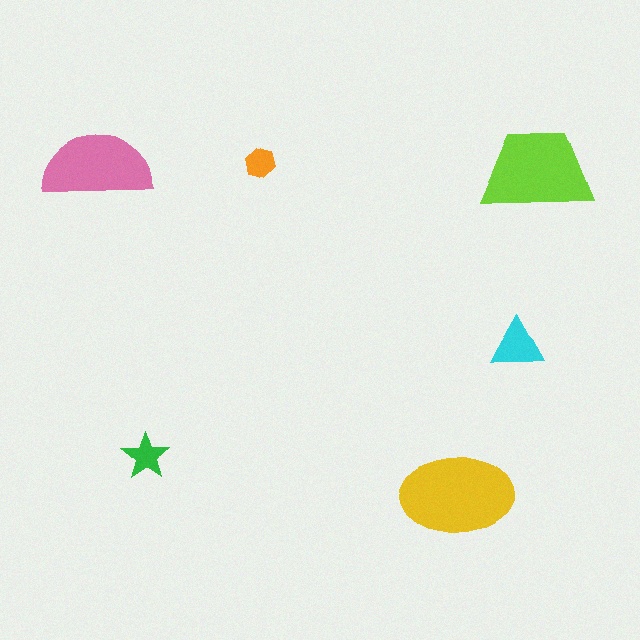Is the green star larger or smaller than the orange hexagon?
Larger.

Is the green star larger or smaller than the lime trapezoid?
Smaller.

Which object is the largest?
The yellow ellipse.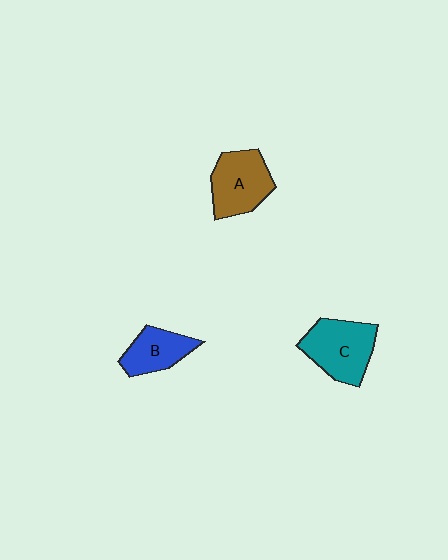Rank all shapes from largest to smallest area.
From largest to smallest: C (teal), A (brown), B (blue).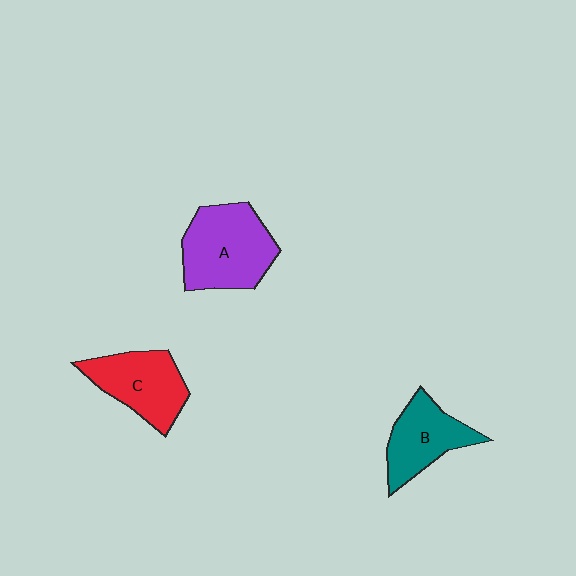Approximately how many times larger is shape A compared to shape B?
Approximately 1.4 times.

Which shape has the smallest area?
Shape B (teal).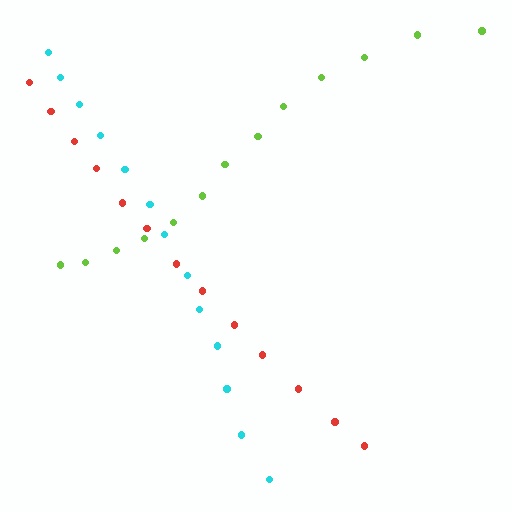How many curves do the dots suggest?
There are 3 distinct paths.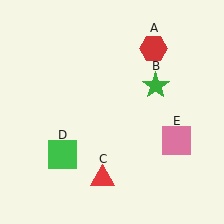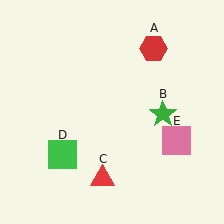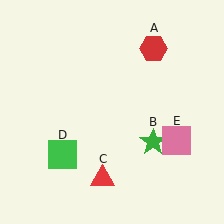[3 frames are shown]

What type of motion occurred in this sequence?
The green star (object B) rotated clockwise around the center of the scene.